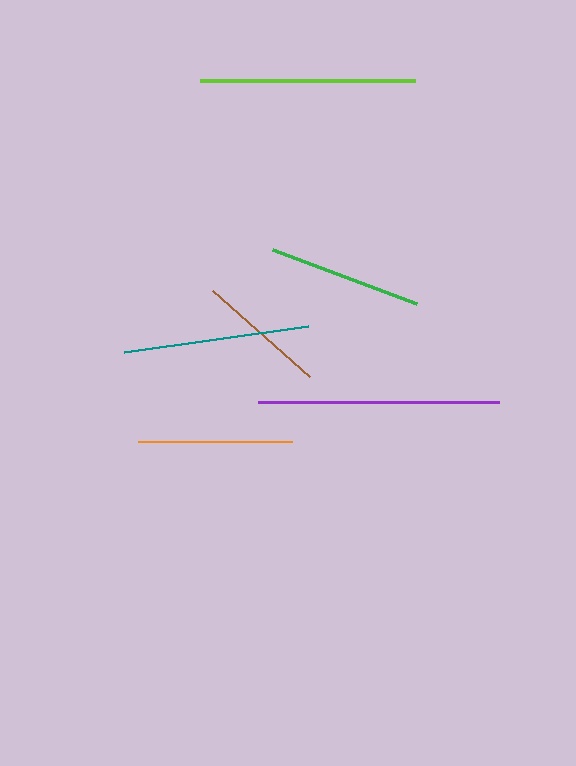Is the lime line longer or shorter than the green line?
The lime line is longer than the green line.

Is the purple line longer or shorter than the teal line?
The purple line is longer than the teal line.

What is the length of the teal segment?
The teal segment is approximately 186 pixels long.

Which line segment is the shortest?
The brown line is the shortest at approximately 130 pixels.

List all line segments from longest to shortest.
From longest to shortest: purple, lime, teal, orange, green, brown.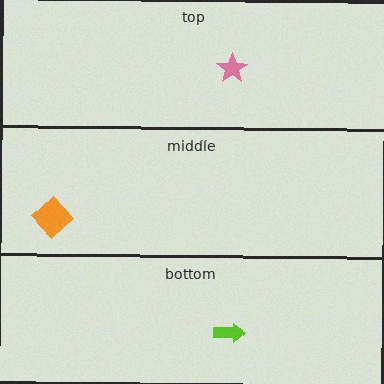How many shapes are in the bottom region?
1.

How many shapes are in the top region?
1.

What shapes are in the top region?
The pink star.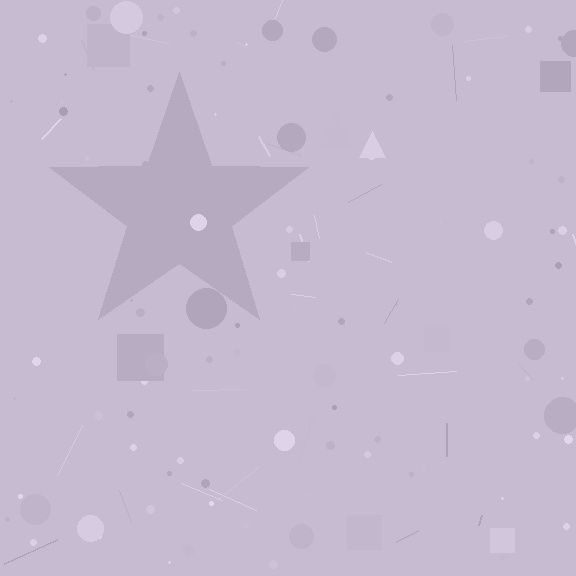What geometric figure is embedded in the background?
A star is embedded in the background.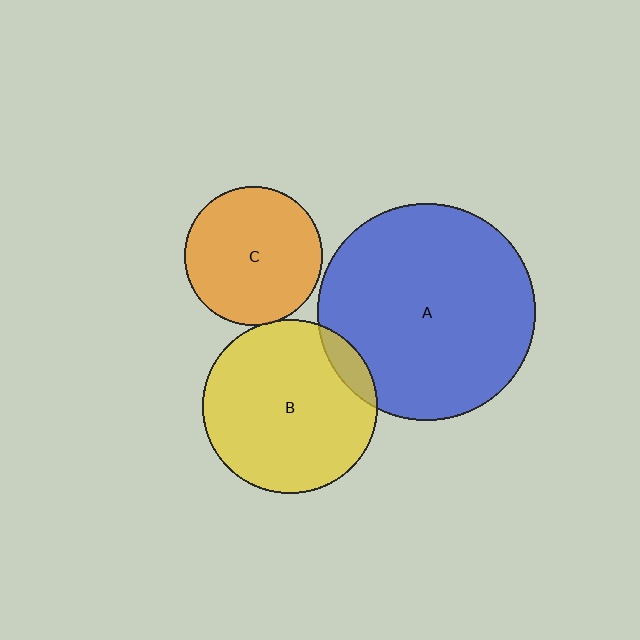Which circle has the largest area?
Circle A (blue).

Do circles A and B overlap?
Yes.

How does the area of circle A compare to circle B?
Approximately 1.6 times.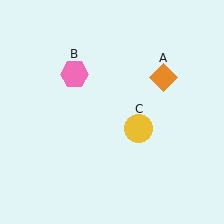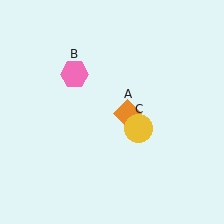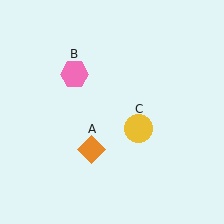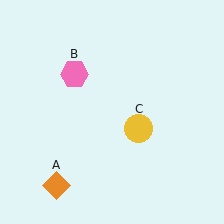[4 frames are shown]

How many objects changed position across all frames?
1 object changed position: orange diamond (object A).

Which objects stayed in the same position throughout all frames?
Pink hexagon (object B) and yellow circle (object C) remained stationary.